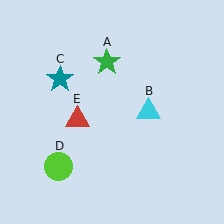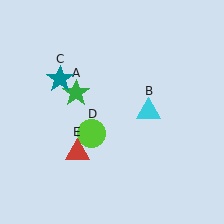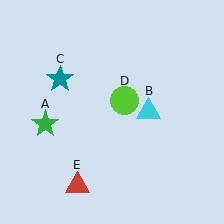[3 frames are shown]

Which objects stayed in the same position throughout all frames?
Cyan triangle (object B) and teal star (object C) remained stationary.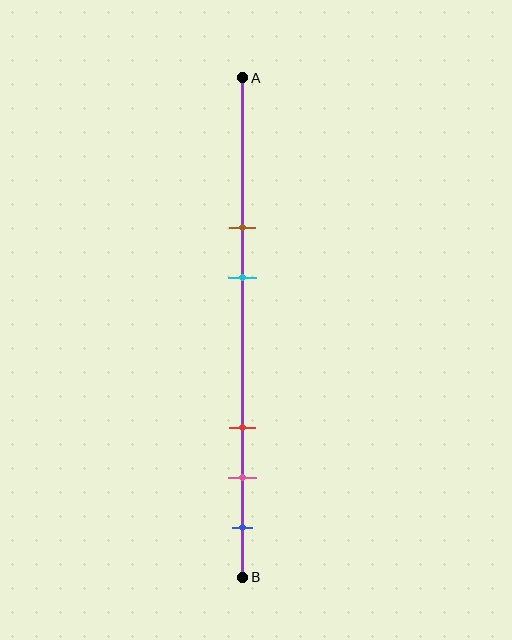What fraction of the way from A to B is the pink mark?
The pink mark is approximately 80% (0.8) of the way from A to B.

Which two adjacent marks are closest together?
The pink and blue marks are the closest adjacent pair.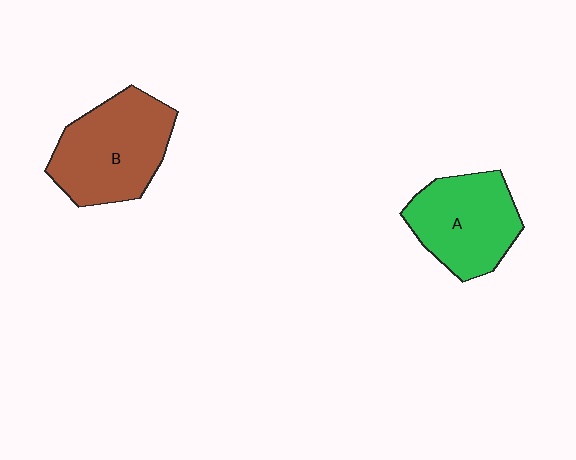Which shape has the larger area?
Shape B (brown).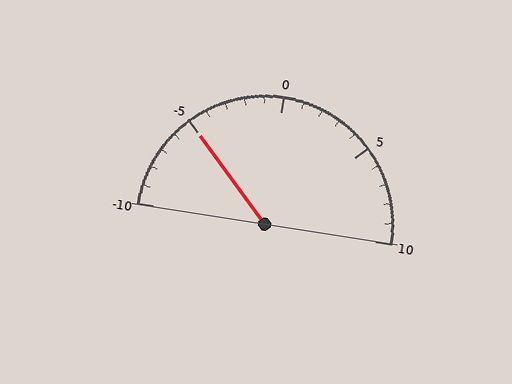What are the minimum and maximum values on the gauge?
The gauge ranges from -10 to 10.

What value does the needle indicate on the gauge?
The needle indicates approximately -5.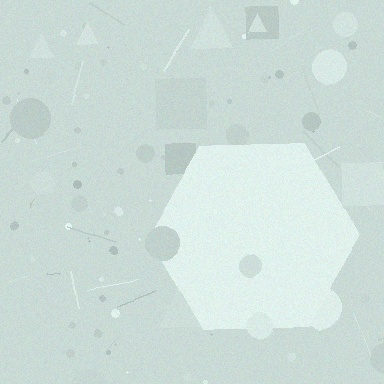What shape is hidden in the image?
A hexagon is hidden in the image.